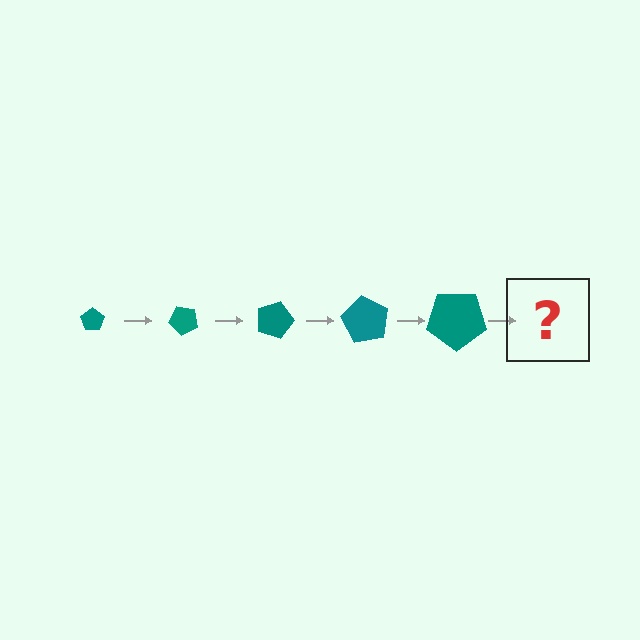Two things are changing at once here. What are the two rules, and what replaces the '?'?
The two rules are that the pentagon grows larger each step and it rotates 45 degrees each step. The '?' should be a pentagon, larger than the previous one and rotated 225 degrees from the start.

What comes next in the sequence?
The next element should be a pentagon, larger than the previous one and rotated 225 degrees from the start.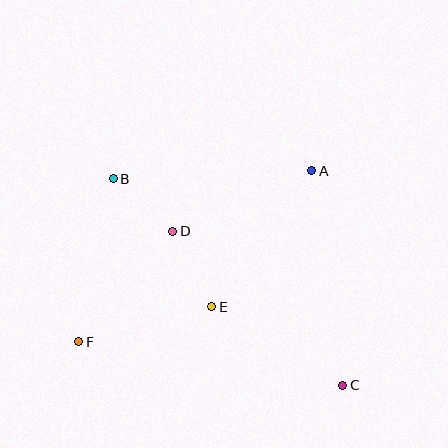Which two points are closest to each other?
Points B and D are closest to each other.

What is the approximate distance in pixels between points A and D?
The distance between A and D is approximately 152 pixels.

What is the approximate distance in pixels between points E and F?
The distance between E and F is approximately 138 pixels.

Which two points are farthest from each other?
Points B and C are farthest from each other.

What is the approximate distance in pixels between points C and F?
The distance between C and F is approximately 268 pixels.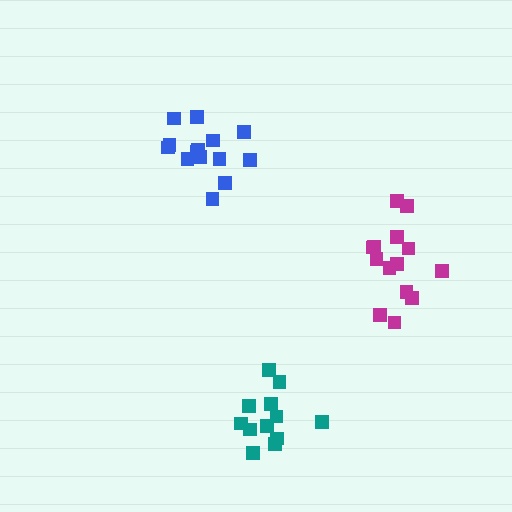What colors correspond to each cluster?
The clusters are colored: blue, teal, magenta.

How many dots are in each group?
Group 1: 14 dots, Group 2: 12 dots, Group 3: 14 dots (40 total).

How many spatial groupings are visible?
There are 3 spatial groupings.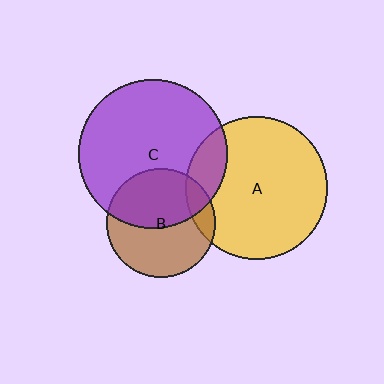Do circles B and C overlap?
Yes.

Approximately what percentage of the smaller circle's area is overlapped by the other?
Approximately 50%.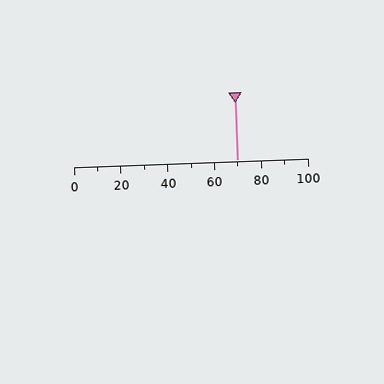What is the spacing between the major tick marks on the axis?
The major ticks are spaced 20 apart.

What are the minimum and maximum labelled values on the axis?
The axis runs from 0 to 100.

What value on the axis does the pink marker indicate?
The marker indicates approximately 70.